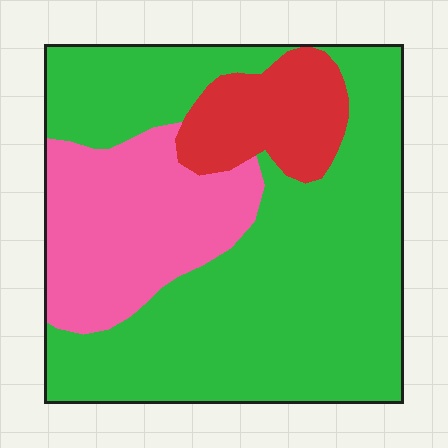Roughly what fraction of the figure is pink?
Pink takes up about one quarter (1/4) of the figure.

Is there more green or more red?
Green.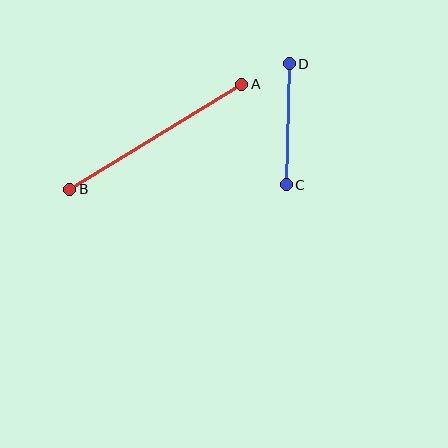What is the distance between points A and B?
The distance is approximately 201 pixels.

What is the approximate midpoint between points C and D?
The midpoint is at approximately (288, 124) pixels.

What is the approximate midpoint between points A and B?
The midpoint is at approximately (156, 137) pixels.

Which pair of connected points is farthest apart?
Points A and B are farthest apart.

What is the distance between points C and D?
The distance is approximately 121 pixels.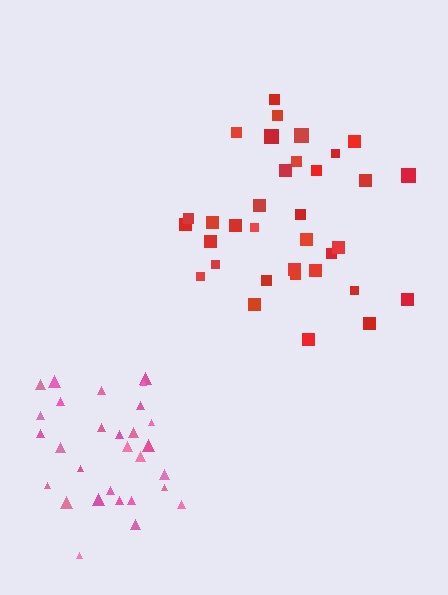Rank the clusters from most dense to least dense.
pink, red.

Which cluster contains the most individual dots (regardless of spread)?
Red (34).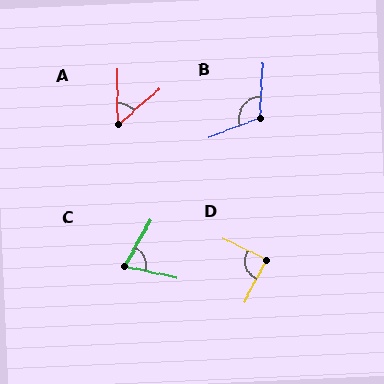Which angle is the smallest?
A, at approximately 50 degrees.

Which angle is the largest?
B, at approximately 115 degrees.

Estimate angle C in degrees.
Approximately 72 degrees.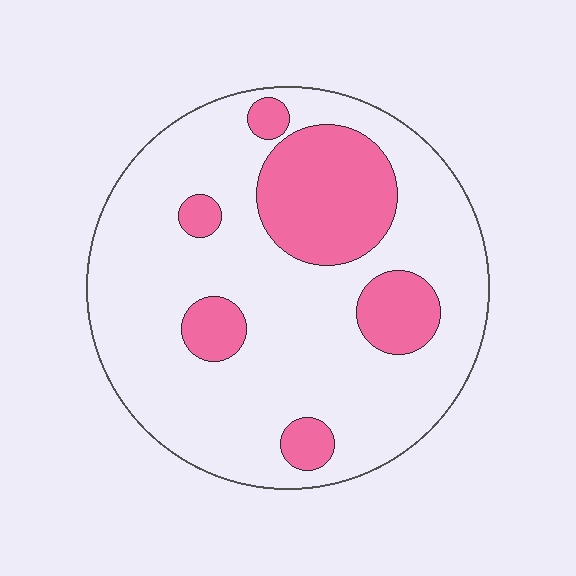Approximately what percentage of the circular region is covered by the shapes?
Approximately 25%.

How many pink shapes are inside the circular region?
6.